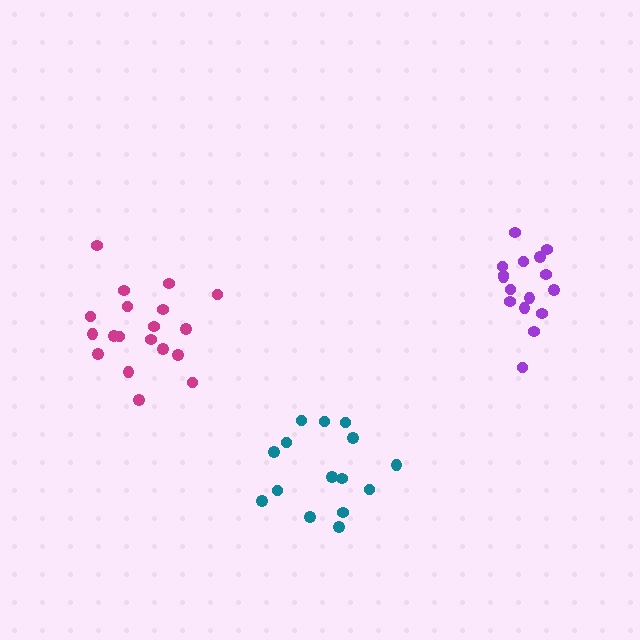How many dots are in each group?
Group 1: 19 dots, Group 2: 16 dots, Group 3: 15 dots (50 total).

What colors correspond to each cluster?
The clusters are colored: magenta, purple, teal.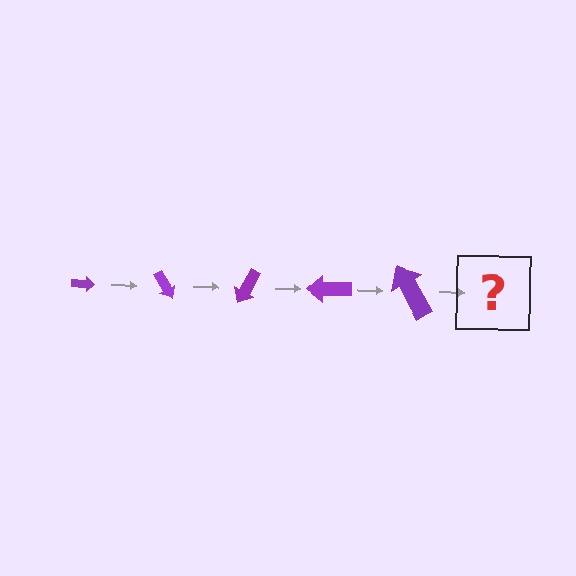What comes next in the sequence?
The next element should be an arrow, larger than the previous one and rotated 300 degrees from the start.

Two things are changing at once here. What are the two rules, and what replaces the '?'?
The two rules are that the arrow grows larger each step and it rotates 60 degrees each step. The '?' should be an arrow, larger than the previous one and rotated 300 degrees from the start.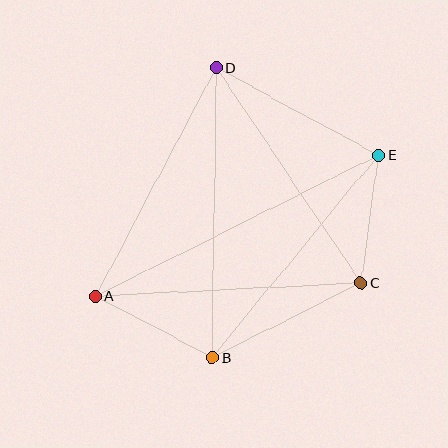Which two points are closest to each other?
Points C and E are closest to each other.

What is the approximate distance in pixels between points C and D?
The distance between C and D is approximately 259 pixels.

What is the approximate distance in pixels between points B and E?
The distance between B and E is approximately 262 pixels.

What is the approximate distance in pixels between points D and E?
The distance between D and E is approximately 184 pixels.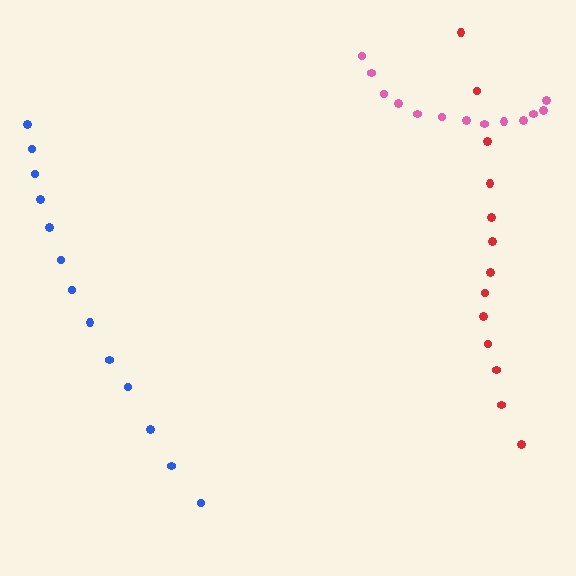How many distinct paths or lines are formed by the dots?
There are 3 distinct paths.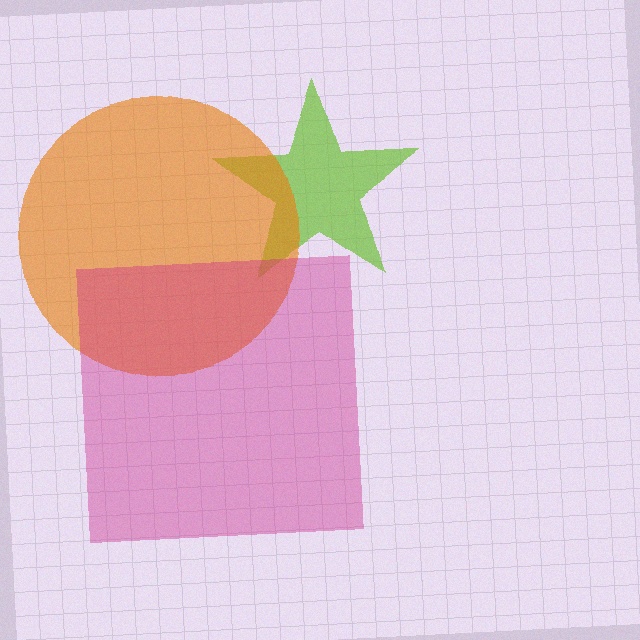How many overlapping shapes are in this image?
There are 3 overlapping shapes in the image.